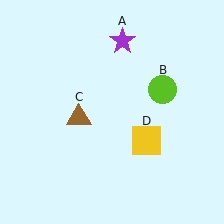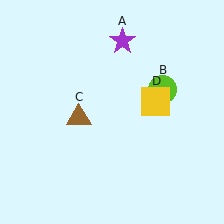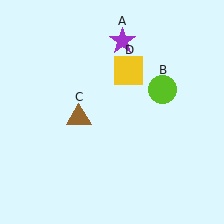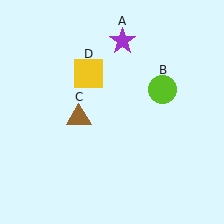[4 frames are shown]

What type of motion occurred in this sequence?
The yellow square (object D) rotated counterclockwise around the center of the scene.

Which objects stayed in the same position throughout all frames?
Purple star (object A) and lime circle (object B) and brown triangle (object C) remained stationary.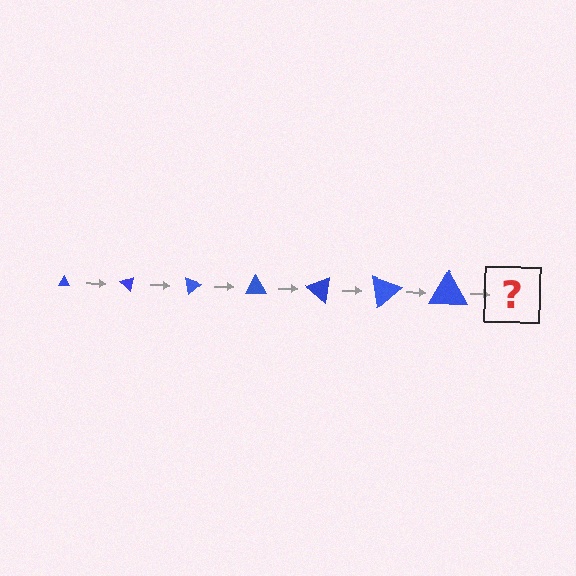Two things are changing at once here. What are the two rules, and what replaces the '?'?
The two rules are that the triangle grows larger each step and it rotates 40 degrees each step. The '?' should be a triangle, larger than the previous one and rotated 280 degrees from the start.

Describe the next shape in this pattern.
It should be a triangle, larger than the previous one and rotated 280 degrees from the start.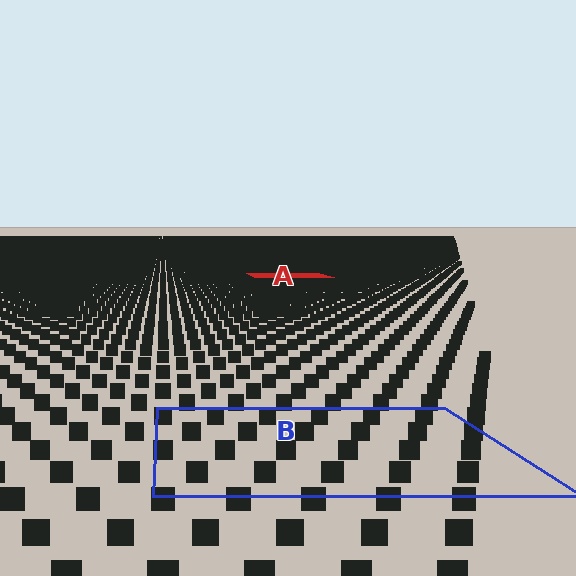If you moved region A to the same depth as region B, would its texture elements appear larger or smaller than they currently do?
They would appear larger. At a closer depth, the same texture elements are projected at a bigger on-screen size.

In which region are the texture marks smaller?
The texture marks are smaller in region A, because it is farther away.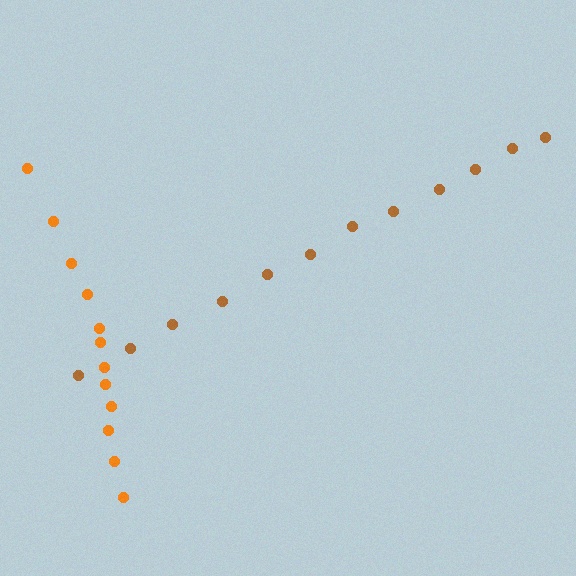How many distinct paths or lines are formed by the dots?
There are 2 distinct paths.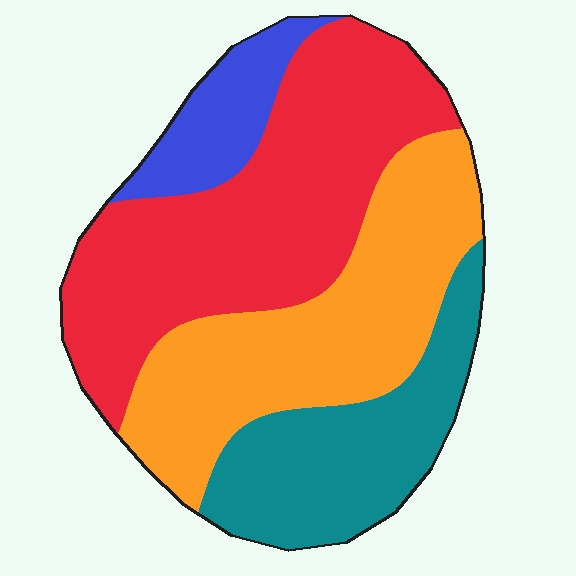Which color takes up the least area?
Blue, at roughly 10%.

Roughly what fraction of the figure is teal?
Teal covers around 20% of the figure.